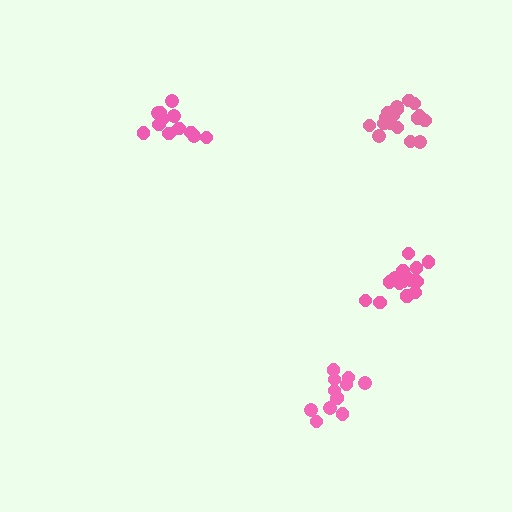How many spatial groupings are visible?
There are 4 spatial groupings.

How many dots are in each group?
Group 1: 18 dots, Group 2: 12 dots, Group 3: 12 dots, Group 4: 18 dots (60 total).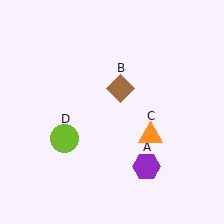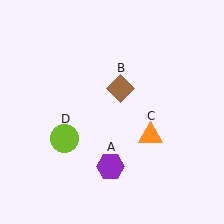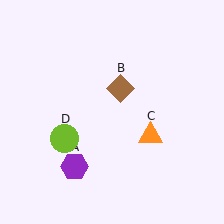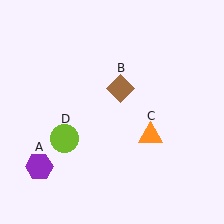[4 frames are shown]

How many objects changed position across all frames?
1 object changed position: purple hexagon (object A).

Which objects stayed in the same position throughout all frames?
Brown diamond (object B) and orange triangle (object C) and lime circle (object D) remained stationary.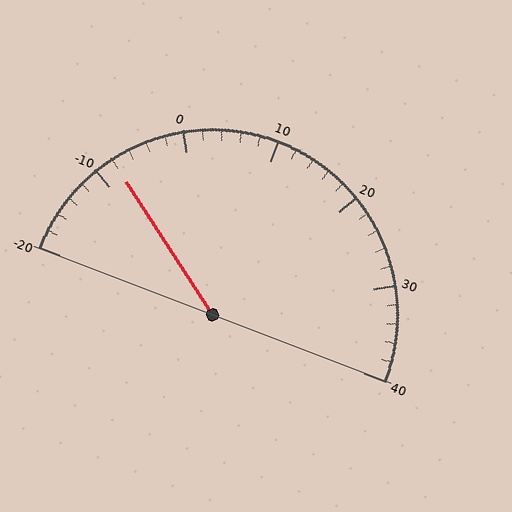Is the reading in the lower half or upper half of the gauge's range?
The reading is in the lower half of the range (-20 to 40).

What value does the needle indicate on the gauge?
The needle indicates approximately -8.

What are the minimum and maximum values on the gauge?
The gauge ranges from -20 to 40.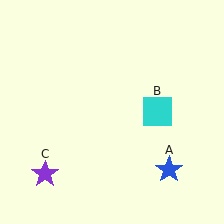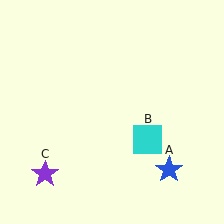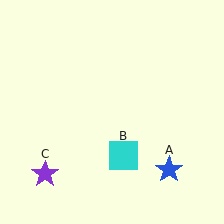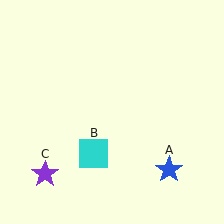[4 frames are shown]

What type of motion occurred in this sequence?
The cyan square (object B) rotated clockwise around the center of the scene.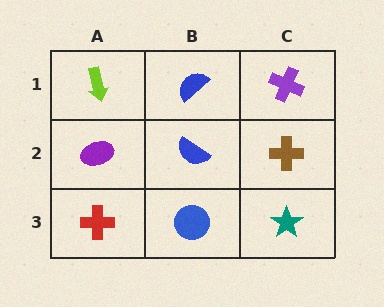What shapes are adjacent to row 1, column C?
A brown cross (row 2, column C), a blue semicircle (row 1, column B).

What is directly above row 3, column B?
A blue semicircle.